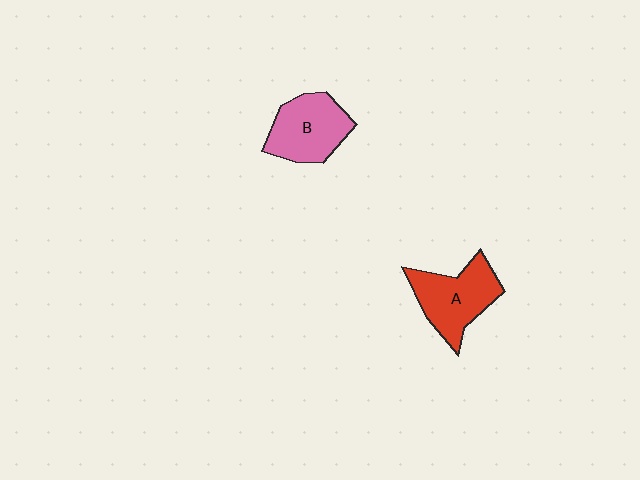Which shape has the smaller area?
Shape B (pink).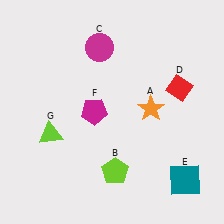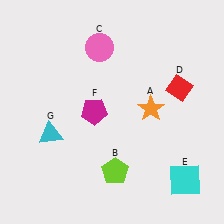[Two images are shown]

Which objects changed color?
C changed from magenta to pink. E changed from teal to cyan. G changed from lime to cyan.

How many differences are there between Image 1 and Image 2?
There are 3 differences between the two images.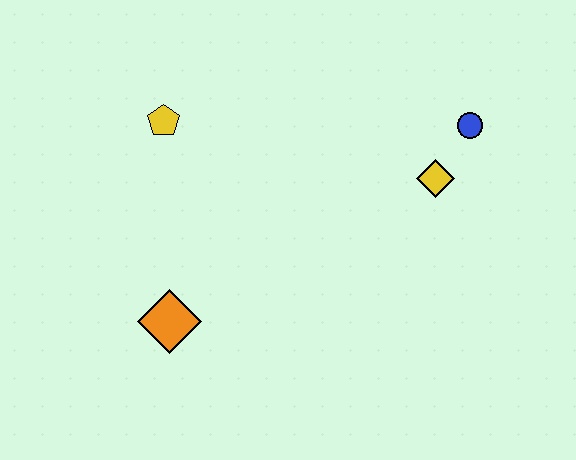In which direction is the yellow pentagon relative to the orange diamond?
The yellow pentagon is above the orange diamond.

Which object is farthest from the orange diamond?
The blue circle is farthest from the orange diamond.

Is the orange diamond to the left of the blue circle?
Yes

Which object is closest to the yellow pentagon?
The orange diamond is closest to the yellow pentagon.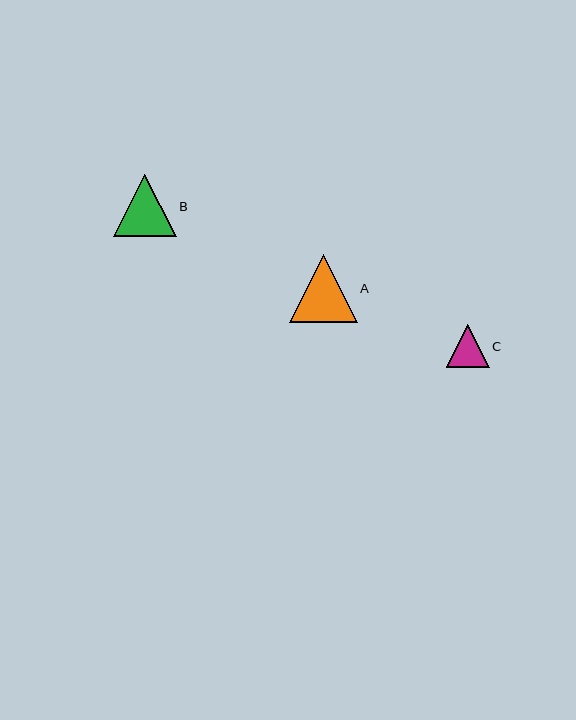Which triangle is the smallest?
Triangle C is the smallest with a size of approximately 43 pixels.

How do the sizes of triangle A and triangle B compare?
Triangle A and triangle B are approximately the same size.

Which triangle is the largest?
Triangle A is the largest with a size of approximately 67 pixels.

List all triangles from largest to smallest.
From largest to smallest: A, B, C.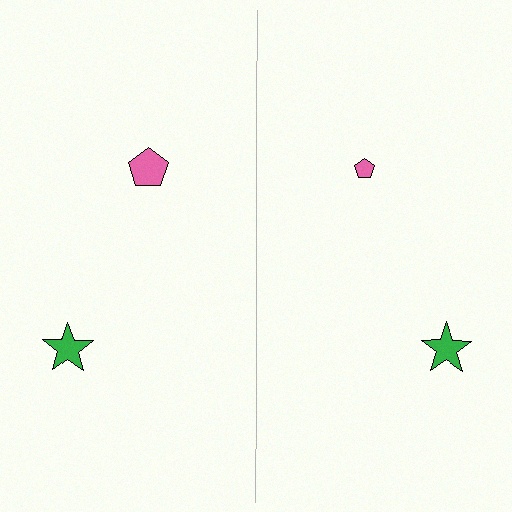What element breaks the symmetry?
The pink pentagon on the right side has a different size than its mirror counterpart.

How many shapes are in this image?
There are 4 shapes in this image.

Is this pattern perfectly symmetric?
No, the pattern is not perfectly symmetric. The pink pentagon on the right side has a different size than its mirror counterpart.